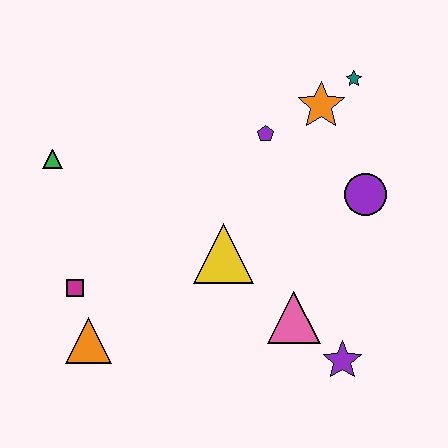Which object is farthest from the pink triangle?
The green triangle is farthest from the pink triangle.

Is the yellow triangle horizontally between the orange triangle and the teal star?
Yes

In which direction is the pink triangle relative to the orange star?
The pink triangle is below the orange star.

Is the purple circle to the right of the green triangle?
Yes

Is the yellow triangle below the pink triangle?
No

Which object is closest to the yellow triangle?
The pink triangle is closest to the yellow triangle.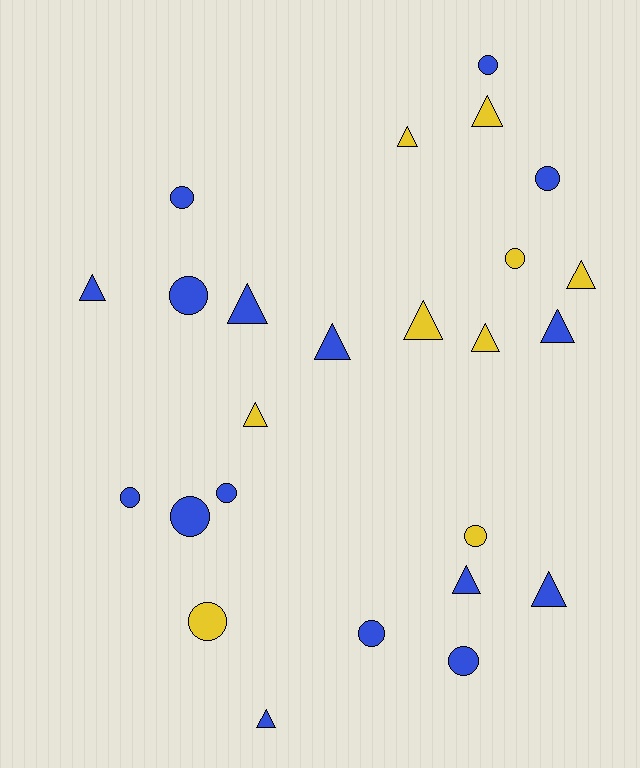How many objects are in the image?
There are 25 objects.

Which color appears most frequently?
Blue, with 16 objects.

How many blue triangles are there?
There are 7 blue triangles.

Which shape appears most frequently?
Triangle, with 13 objects.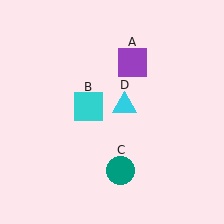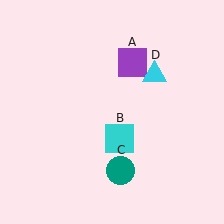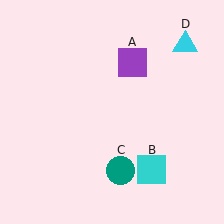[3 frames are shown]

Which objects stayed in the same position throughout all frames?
Purple square (object A) and teal circle (object C) remained stationary.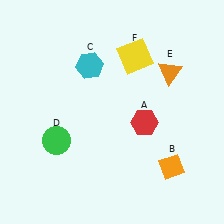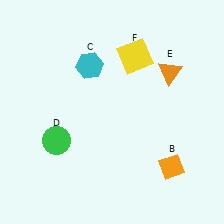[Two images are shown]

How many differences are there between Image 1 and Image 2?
There is 1 difference between the two images.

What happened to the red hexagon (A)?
The red hexagon (A) was removed in Image 2. It was in the bottom-right area of Image 1.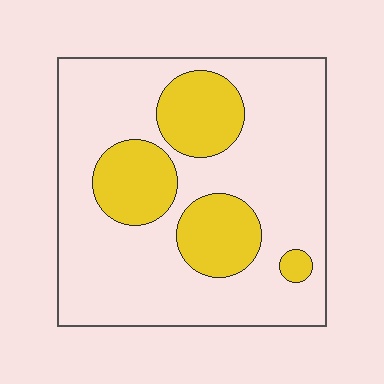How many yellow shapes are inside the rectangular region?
4.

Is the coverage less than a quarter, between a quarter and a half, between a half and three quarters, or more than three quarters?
Between a quarter and a half.